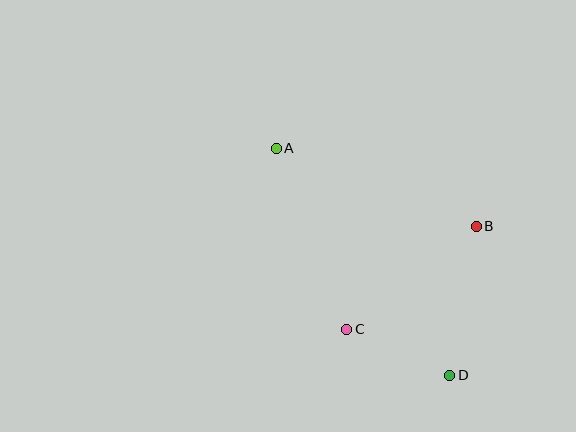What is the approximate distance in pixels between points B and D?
The distance between B and D is approximately 151 pixels.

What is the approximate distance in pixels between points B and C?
The distance between B and C is approximately 165 pixels.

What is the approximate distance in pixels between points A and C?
The distance between A and C is approximately 195 pixels.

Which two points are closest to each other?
Points C and D are closest to each other.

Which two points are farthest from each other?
Points A and D are farthest from each other.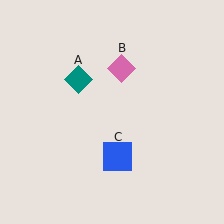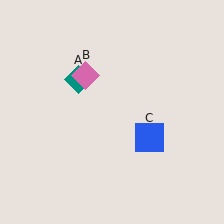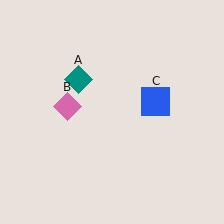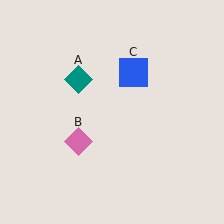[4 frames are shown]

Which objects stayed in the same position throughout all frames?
Teal diamond (object A) remained stationary.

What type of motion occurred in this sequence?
The pink diamond (object B), blue square (object C) rotated counterclockwise around the center of the scene.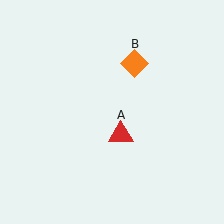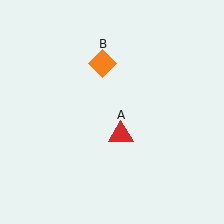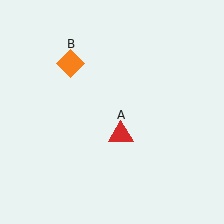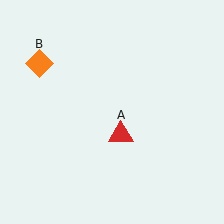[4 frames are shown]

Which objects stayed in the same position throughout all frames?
Red triangle (object A) remained stationary.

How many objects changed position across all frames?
1 object changed position: orange diamond (object B).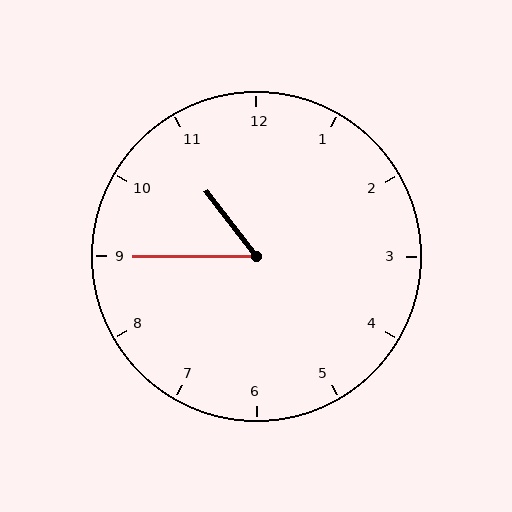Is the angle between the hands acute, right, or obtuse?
It is acute.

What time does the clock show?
10:45.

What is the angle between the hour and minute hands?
Approximately 52 degrees.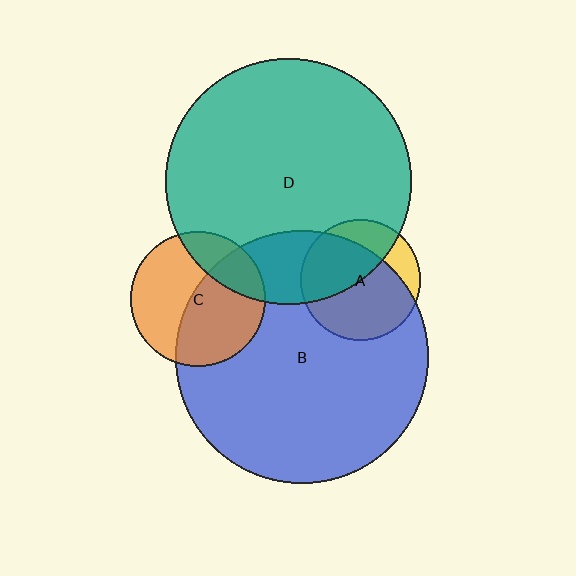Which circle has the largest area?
Circle B (blue).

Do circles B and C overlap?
Yes.